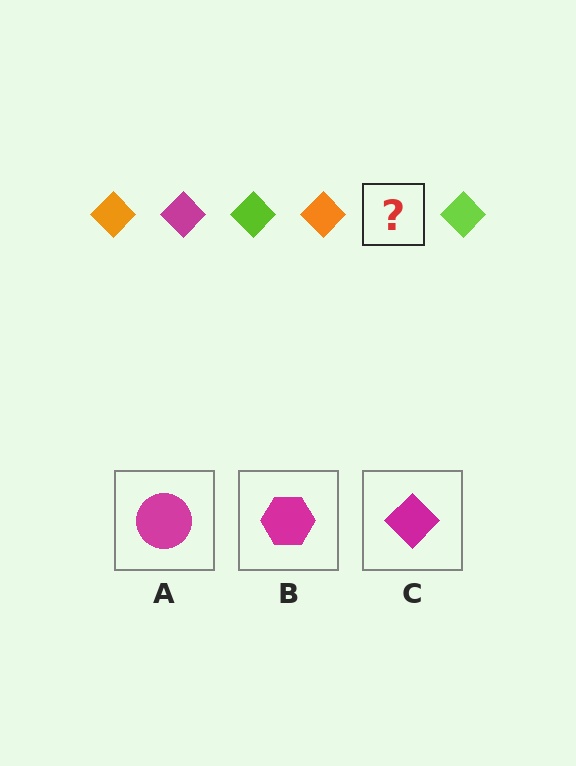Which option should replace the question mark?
Option C.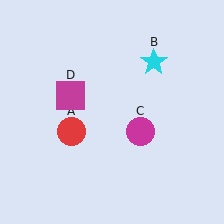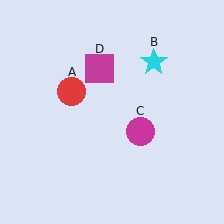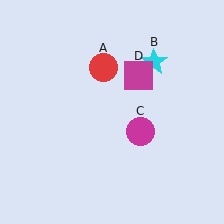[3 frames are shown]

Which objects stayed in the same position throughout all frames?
Cyan star (object B) and magenta circle (object C) remained stationary.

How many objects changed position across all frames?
2 objects changed position: red circle (object A), magenta square (object D).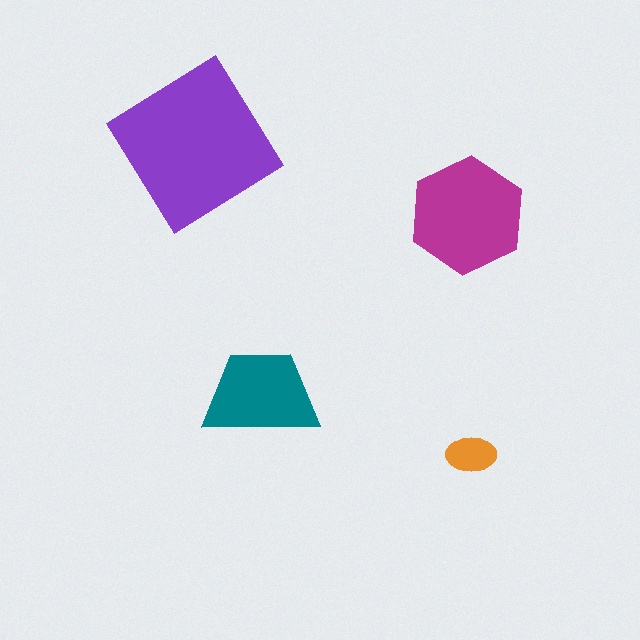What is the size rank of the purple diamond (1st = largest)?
1st.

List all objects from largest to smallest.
The purple diamond, the magenta hexagon, the teal trapezoid, the orange ellipse.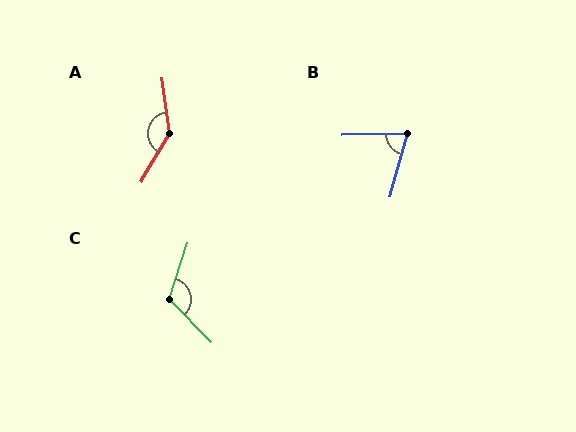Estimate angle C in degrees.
Approximately 117 degrees.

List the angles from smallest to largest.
B (73°), C (117°), A (142°).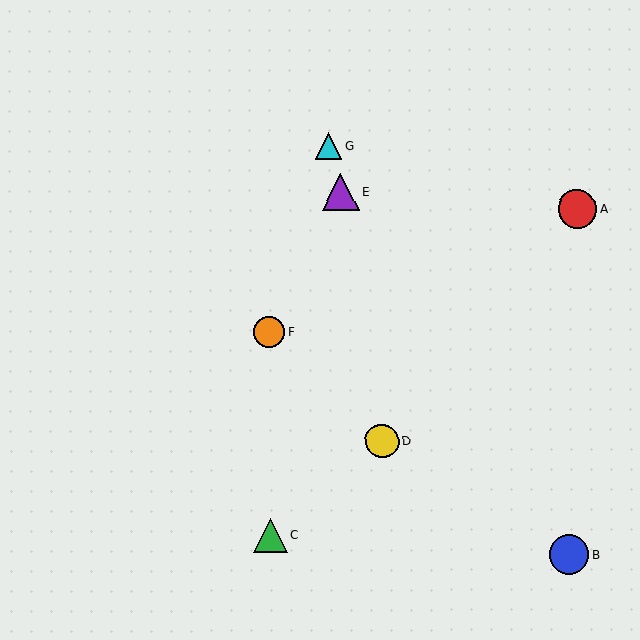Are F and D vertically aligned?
No, F is at x≈269 and D is at x≈382.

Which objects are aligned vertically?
Objects C, F are aligned vertically.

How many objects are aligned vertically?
2 objects (C, F) are aligned vertically.